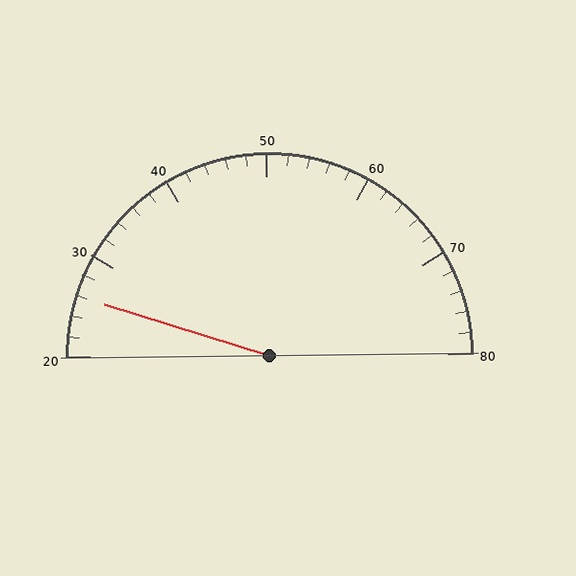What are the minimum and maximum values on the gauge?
The gauge ranges from 20 to 80.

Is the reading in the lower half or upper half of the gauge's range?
The reading is in the lower half of the range (20 to 80).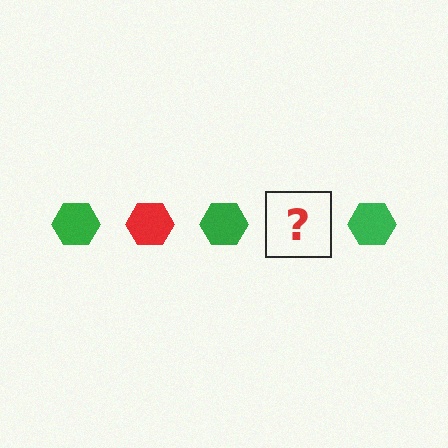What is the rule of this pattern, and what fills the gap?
The rule is that the pattern cycles through green, red hexagons. The gap should be filled with a red hexagon.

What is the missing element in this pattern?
The missing element is a red hexagon.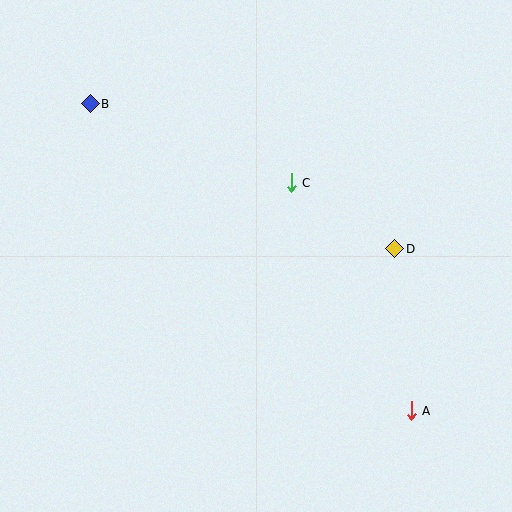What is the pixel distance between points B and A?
The distance between B and A is 444 pixels.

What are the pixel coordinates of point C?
Point C is at (291, 183).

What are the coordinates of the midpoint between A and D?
The midpoint between A and D is at (403, 330).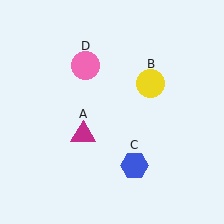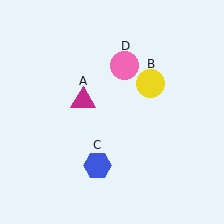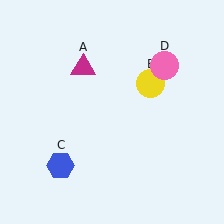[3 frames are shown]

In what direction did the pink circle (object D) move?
The pink circle (object D) moved right.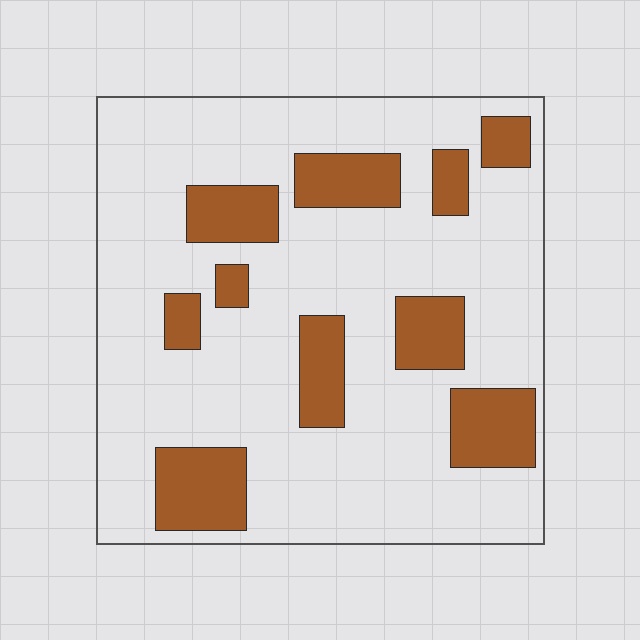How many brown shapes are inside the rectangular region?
10.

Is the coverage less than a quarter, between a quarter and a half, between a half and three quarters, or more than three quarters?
Less than a quarter.